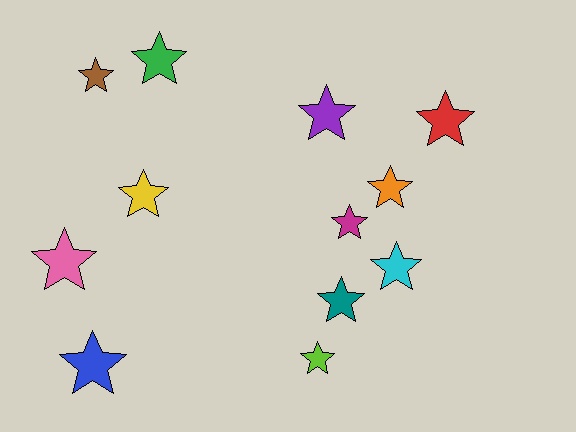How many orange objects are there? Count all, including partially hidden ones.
There is 1 orange object.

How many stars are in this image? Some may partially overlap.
There are 12 stars.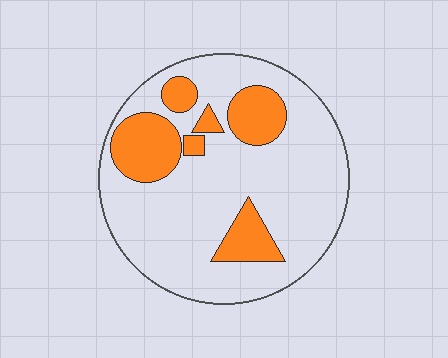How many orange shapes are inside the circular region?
6.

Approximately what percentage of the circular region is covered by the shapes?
Approximately 25%.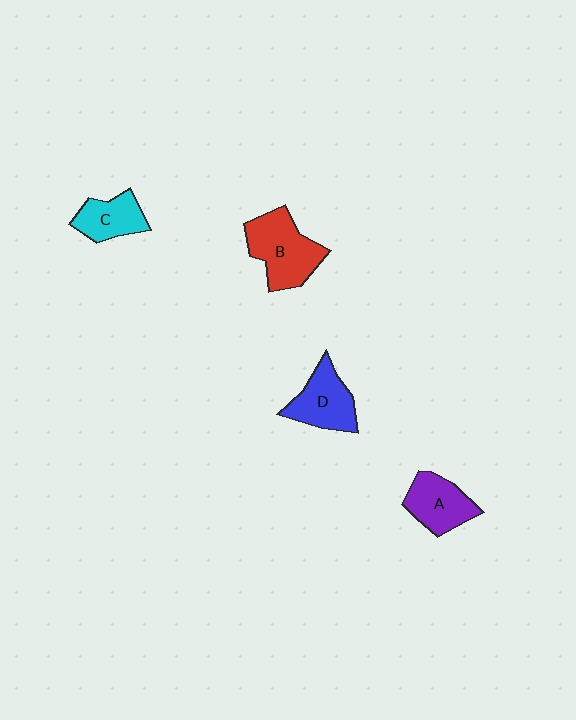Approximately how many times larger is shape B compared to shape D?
Approximately 1.3 times.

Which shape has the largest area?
Shape B (red).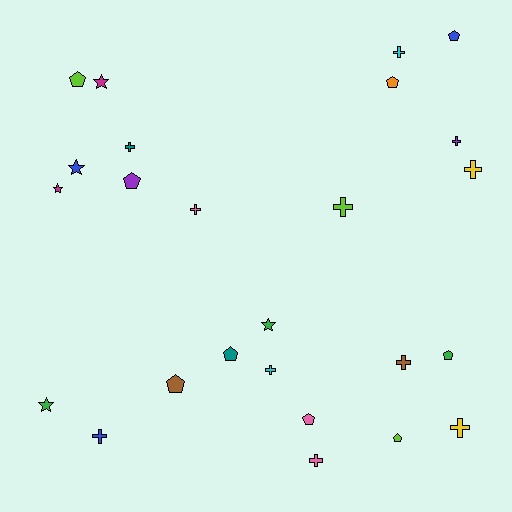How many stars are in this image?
There are 5 stars.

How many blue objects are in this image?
There are 3 blue objects.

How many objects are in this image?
There are 25 objects.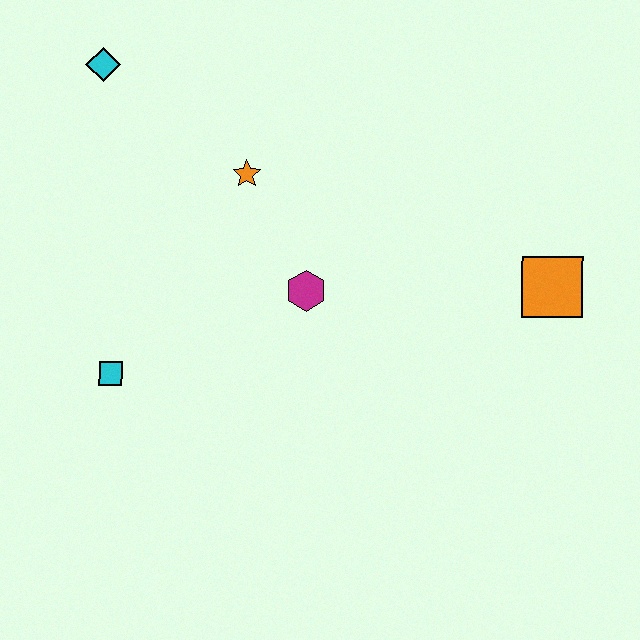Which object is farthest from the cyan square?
The orange square is farthest from the cyan square.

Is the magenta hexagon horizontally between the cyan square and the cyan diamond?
No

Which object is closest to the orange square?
The magenta hexagon is closest to the orange square.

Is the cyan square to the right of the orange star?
No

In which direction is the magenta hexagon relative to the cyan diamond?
The magenta hexagon is below the cyan diamond.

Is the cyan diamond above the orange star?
Yes